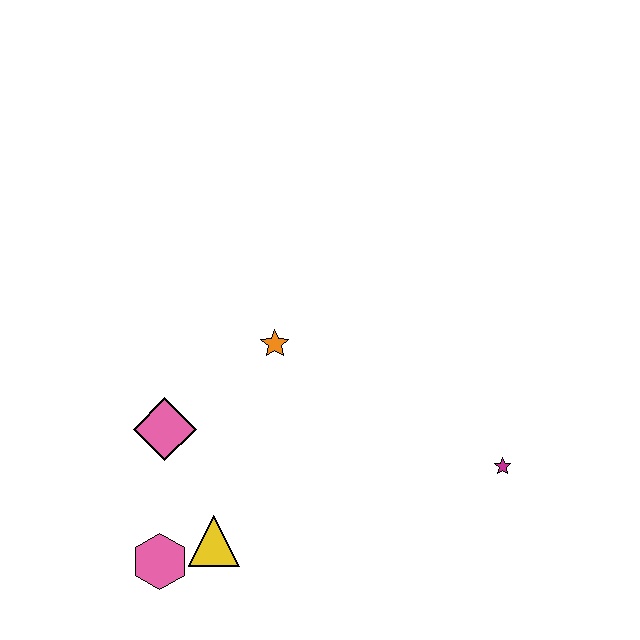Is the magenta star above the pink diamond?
No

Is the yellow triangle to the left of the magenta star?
Yes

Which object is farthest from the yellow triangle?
The magenta star is farthest from the yellow triangle.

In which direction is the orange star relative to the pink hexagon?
The orange star is above the pink hexagon.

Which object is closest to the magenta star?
The orange star is closest to the magenta star.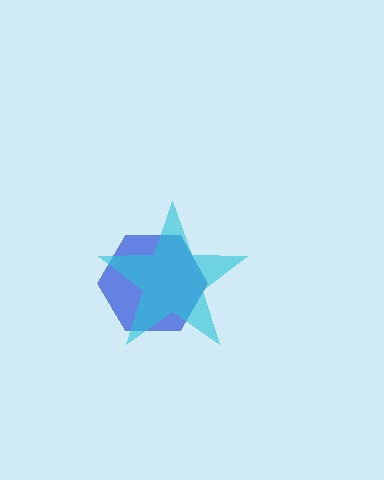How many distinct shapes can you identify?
There are 2 distinct shapes: a blue hexagon, a cyan star.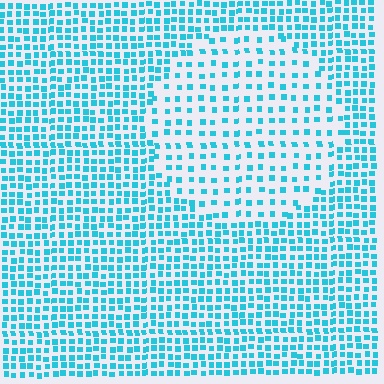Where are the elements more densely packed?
The elements are more densely packed outside the circle boundary.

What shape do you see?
I see a circle.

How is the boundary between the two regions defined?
The boundary is defined by a change in element density (approximately 2.0x ratio). All elements are the same color, size, and shape.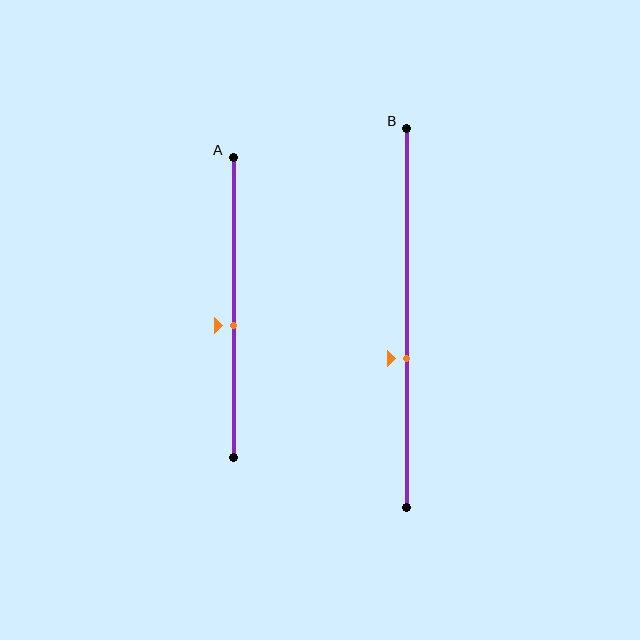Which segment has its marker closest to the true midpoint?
Segment A has its marker closest to the true midpoint.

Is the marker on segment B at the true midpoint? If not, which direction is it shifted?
No, the marker on segment B is shifted downward by about 11% of the segment length.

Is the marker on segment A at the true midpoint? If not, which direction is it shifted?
No, the marker on segment A is shifted downward by about 6% of the segment length.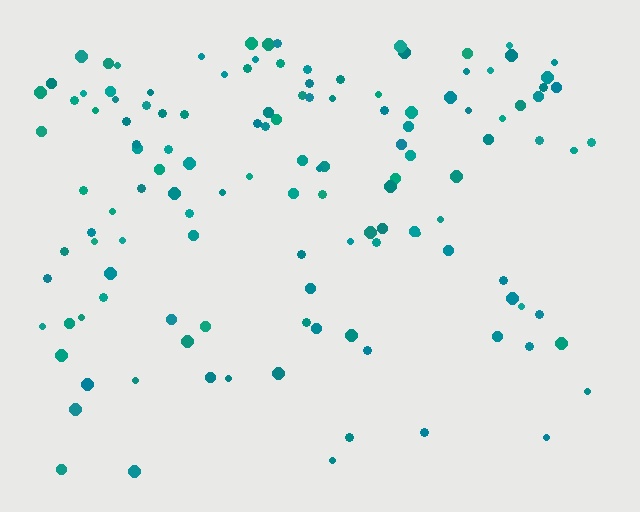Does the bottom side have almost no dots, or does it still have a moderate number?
Still a moderate number, just noticeably fewer than the top.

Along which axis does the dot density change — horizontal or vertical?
Vertical.